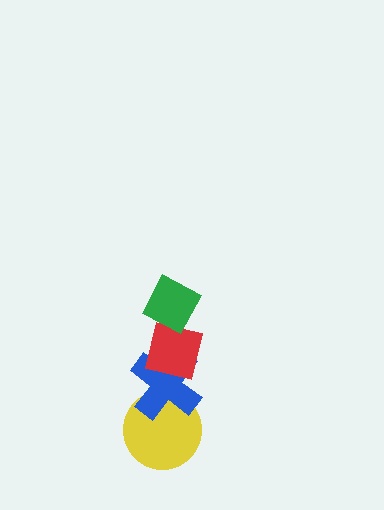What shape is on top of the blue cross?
The red square is on top of the blue cross.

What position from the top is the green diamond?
The green diamond is 1st from the top.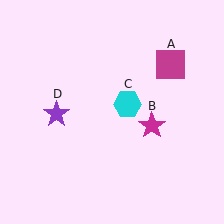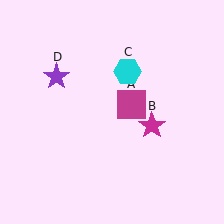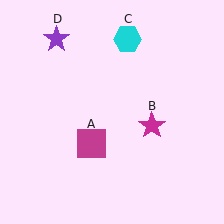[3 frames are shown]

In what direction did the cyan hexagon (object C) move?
The cyan hexagon (object C) moved up.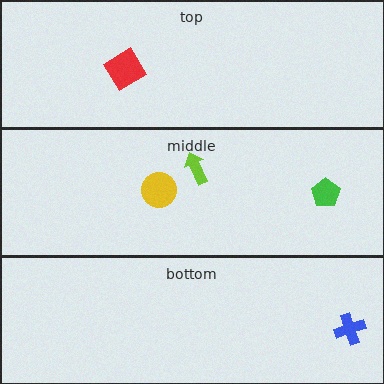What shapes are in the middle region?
The lime arrow, the yellow circle, the green pentagon.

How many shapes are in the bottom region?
1.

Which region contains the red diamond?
The top region.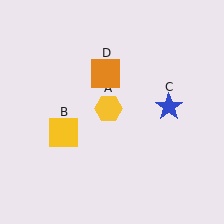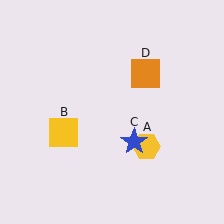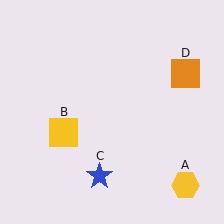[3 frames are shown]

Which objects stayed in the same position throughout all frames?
Yellow square (object B) remained stationary.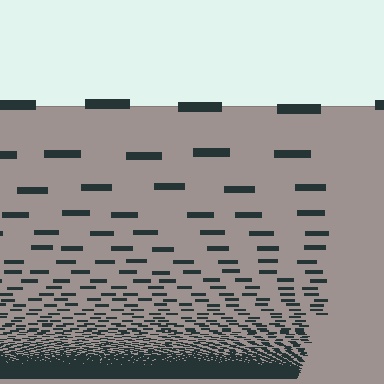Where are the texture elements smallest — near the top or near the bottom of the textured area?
Near the bottom.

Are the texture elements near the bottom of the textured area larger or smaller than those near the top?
Smaller. The gradient is inverted — elements near the bottom are smaller and denser.